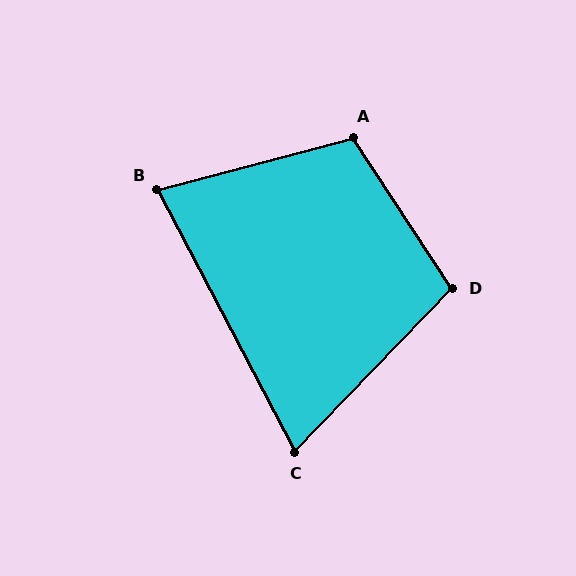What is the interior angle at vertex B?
Approximately 77 degrees (acute).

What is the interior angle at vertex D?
Approximately 103 degrees (obtuse).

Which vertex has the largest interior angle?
A, at approximately 108 degrees.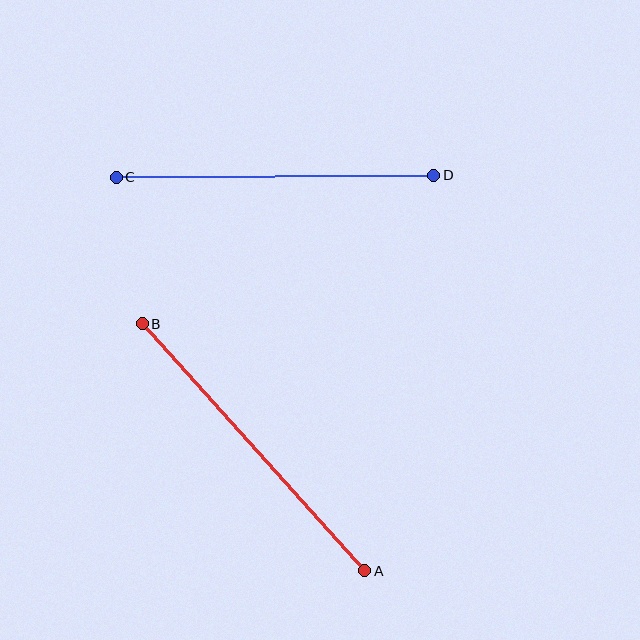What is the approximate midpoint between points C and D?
The midpoint is at approximately (275, 176) pixels.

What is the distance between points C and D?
The distance is approximately 317 pixels.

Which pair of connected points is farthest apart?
Points A and B are farthest apart.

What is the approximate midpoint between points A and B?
The midpoint is at approximately (254, 447) pixels.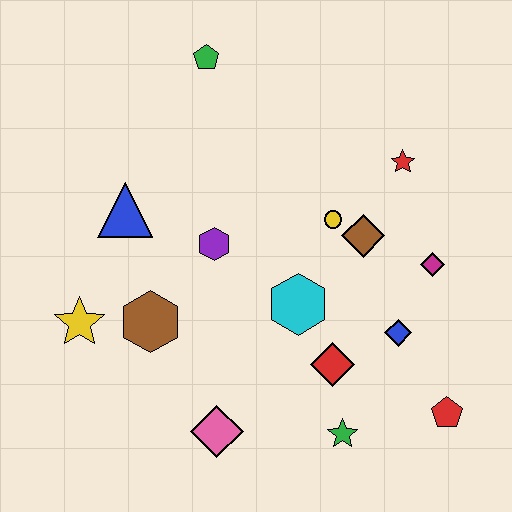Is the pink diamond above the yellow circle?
No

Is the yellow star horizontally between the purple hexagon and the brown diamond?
No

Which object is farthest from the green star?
The green pentagon is farthest from the green star.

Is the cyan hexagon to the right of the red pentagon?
No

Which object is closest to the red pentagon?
The blue diamond is closest to the red pentagon.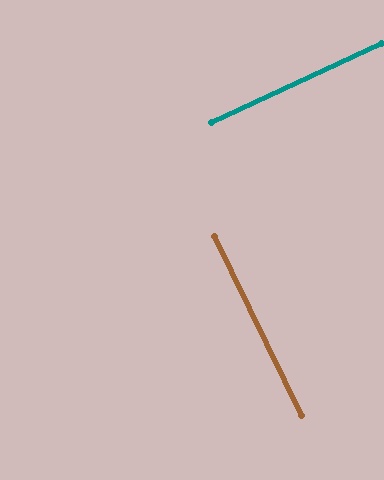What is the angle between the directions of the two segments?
Approximately 89 degrees.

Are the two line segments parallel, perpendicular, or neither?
Perpendicular — they meet at approximately 89°.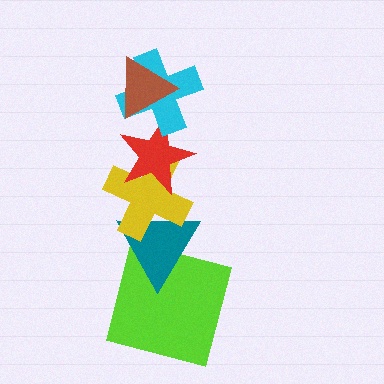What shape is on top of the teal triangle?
The yellow cross is on top of the teal triangle.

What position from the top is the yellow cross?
The yellow cross is 4th from the top.